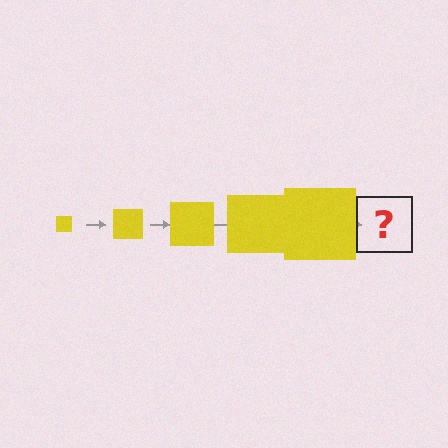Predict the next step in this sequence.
The next step is a yellow square, larger than the previous one.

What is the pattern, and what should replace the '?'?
The pattern is that the square gets progressively larger each step. The '?' should be a yellow square, larger than the previous one.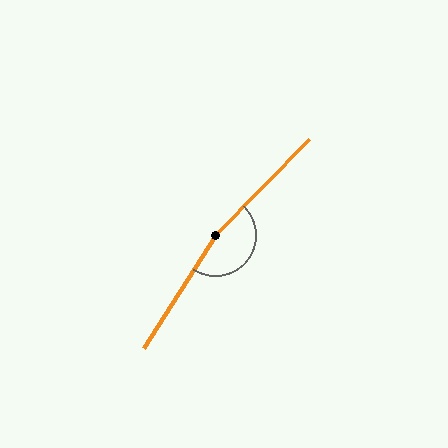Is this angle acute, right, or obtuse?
It is obtuse.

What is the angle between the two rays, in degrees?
Approximately 168 degrees.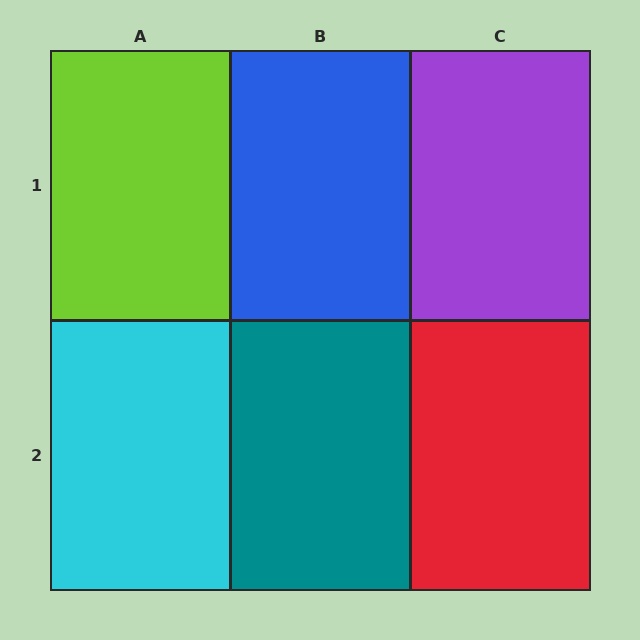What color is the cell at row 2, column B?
Teal.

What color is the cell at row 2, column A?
Cyan.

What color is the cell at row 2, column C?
Red.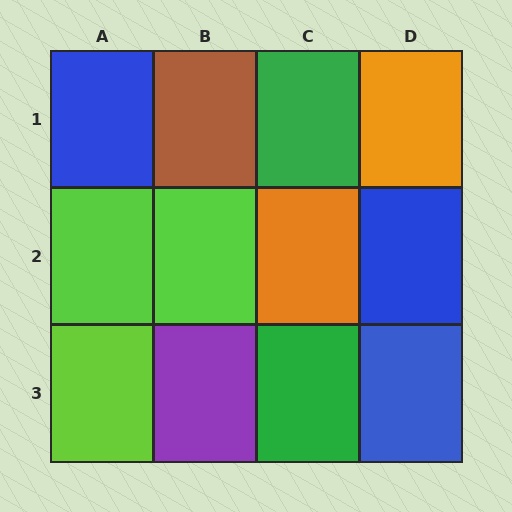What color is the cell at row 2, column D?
Blue.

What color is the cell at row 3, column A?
Lime.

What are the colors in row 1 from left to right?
Blue, brown, green, orange.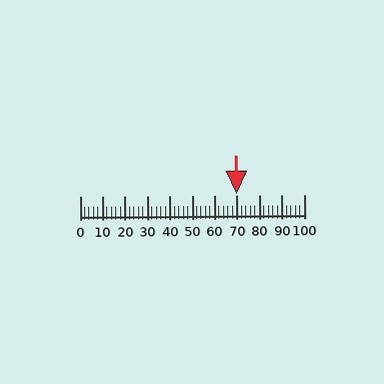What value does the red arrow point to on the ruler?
The red arrow points to approximately 70.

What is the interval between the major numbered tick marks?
The major tick marks are spaced 10 units apart.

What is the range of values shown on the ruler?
The ruler shows values from 0 to 100.